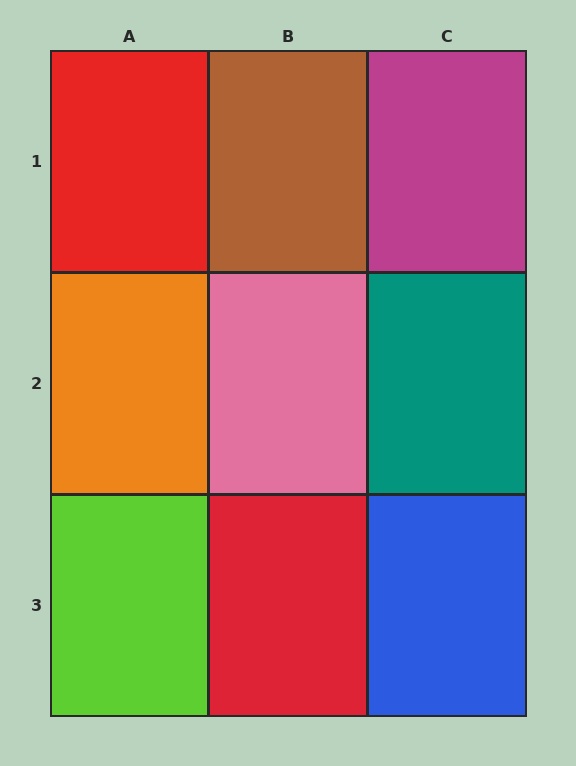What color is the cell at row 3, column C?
Blue.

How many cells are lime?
1 cell is lime.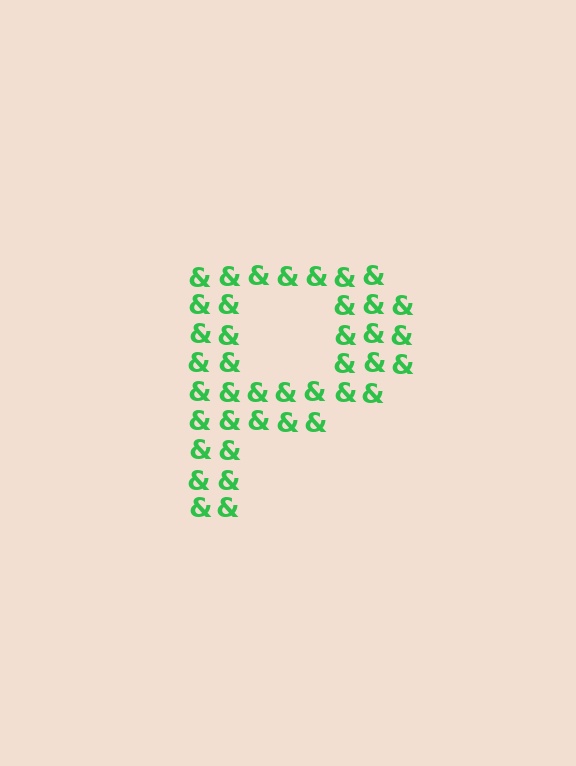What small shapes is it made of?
It is made of small ampersands.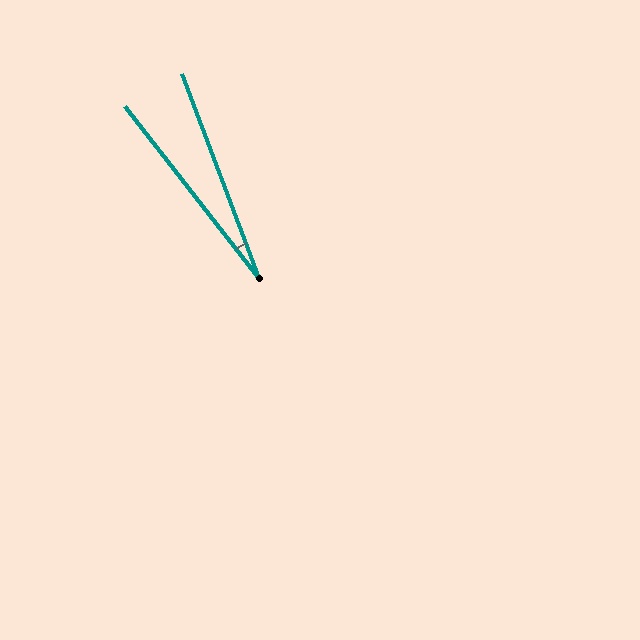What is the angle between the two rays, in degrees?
Approximately 17 degrees.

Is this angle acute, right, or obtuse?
It is acute.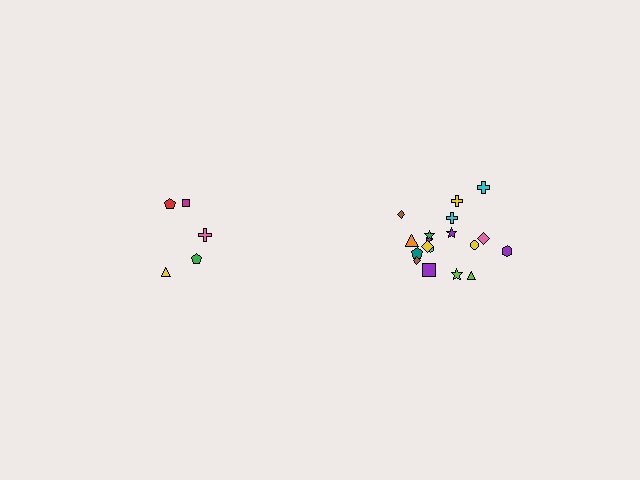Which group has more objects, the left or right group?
The right group.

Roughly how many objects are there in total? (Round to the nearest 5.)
Roughly 25 objects in total.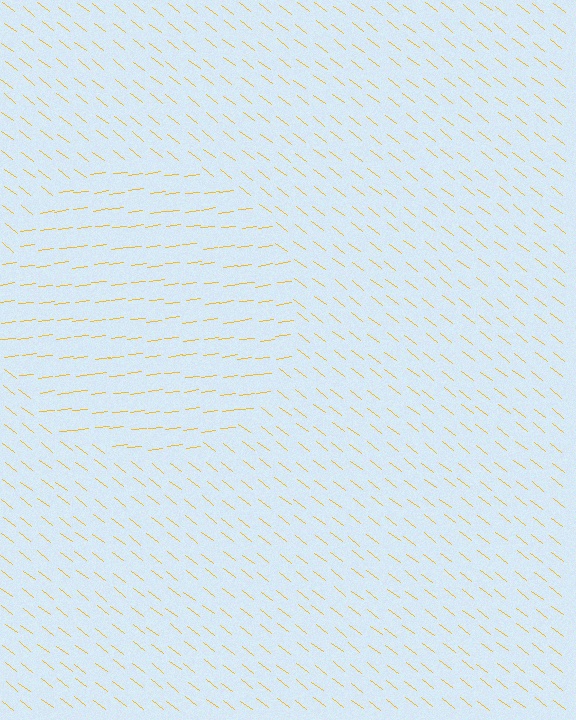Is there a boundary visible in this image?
Yes, there is a texture boundary formed by a change in line orientation.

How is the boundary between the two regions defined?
The boundary is defined purely by a change in line orientation (approximately 45 degrees difference). All lines are the same color and thickness.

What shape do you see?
I see a circle.